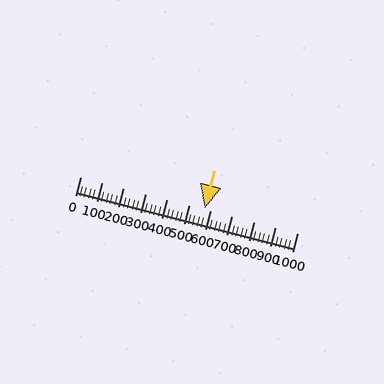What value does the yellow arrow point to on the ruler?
The yellow arrow points to approximately 573.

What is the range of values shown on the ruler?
The ruler shows values from 0 to 1000.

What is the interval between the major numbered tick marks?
The major tick marks are spaced 100 units apart.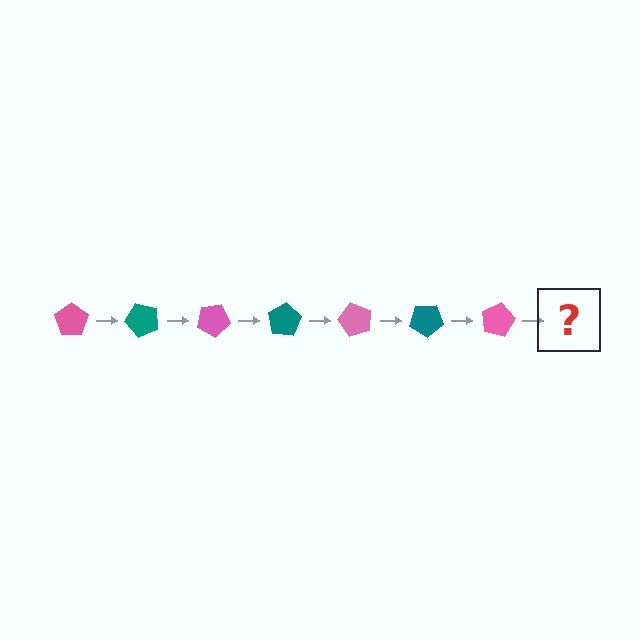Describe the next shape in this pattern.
It should be a teal pentagon, rotated 350 degrees from the start.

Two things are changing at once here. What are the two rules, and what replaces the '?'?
The two rules are that it rotates 50 degrees each step and the color cycles through pink and teal. The '?' should be a teal pentagon, rotated 350 degrees from the start.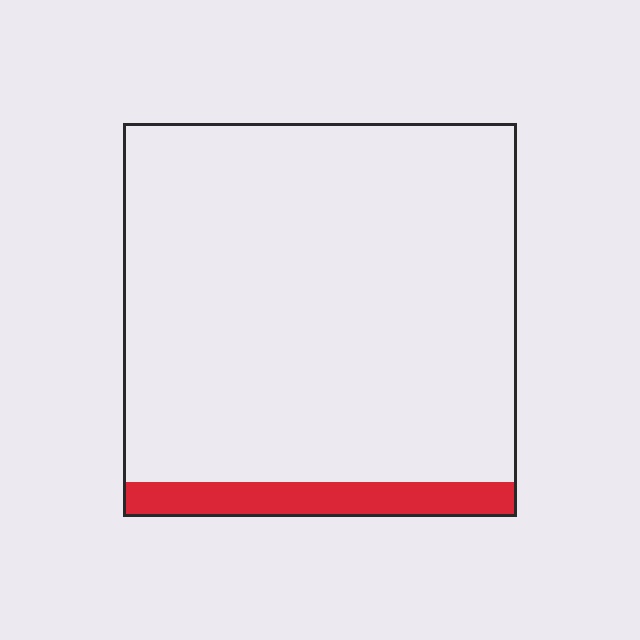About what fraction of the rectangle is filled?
About one tenth (1/10).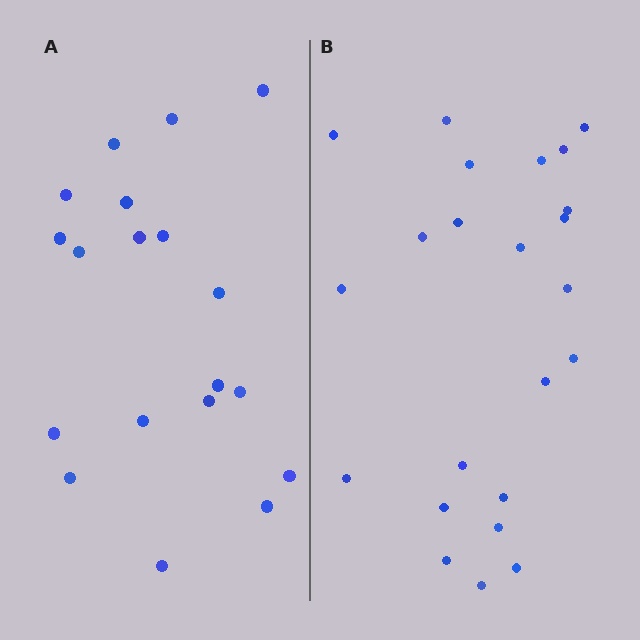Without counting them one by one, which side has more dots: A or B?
Region B (the right region) has more dots.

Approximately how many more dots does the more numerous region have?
Region B has about 4 more dots than region A.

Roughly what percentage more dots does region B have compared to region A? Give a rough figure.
About 20% more.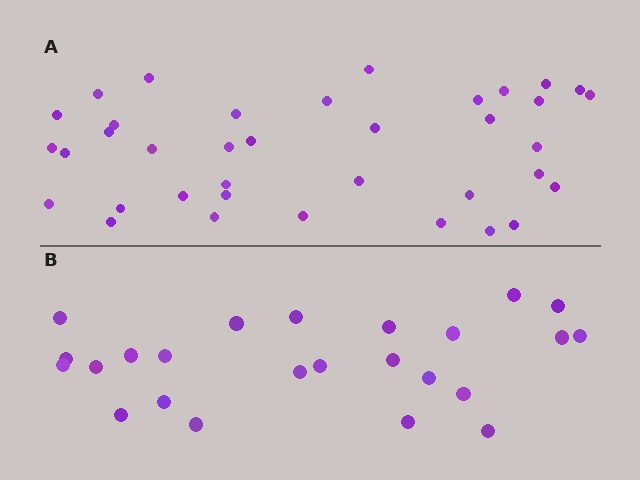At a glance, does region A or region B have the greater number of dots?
Region A (the top region) has more dots.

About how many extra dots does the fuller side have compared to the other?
Region A has approximately 15 more dots than region B.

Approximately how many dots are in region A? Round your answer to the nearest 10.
About 40 dots. (The exact count is 37, which rounds to 40.)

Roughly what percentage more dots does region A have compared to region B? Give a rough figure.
About 55% more.